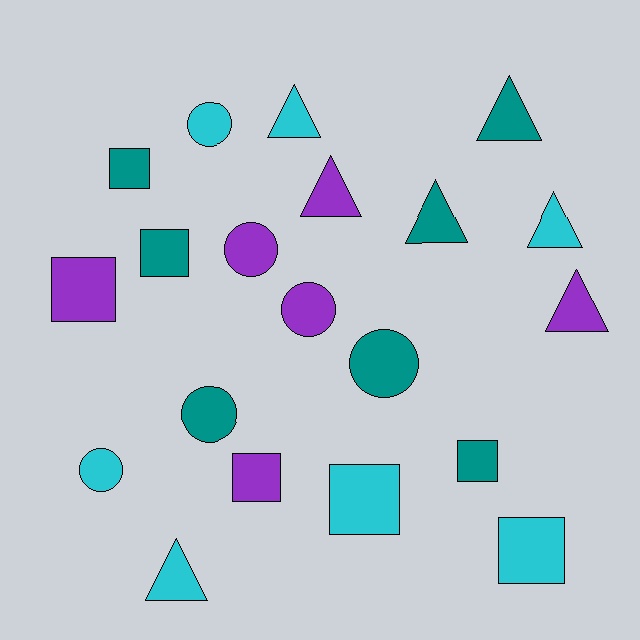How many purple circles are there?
There are 2 purple circles.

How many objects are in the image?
There are 20 objects.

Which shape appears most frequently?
Triangle, with 7 objects.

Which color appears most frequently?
Teal, with 7 objects.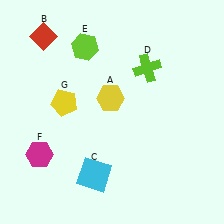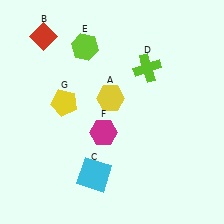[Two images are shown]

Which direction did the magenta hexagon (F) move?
The magenta hexagon (F) moved right.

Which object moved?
The magenta hexagon (F) moved right.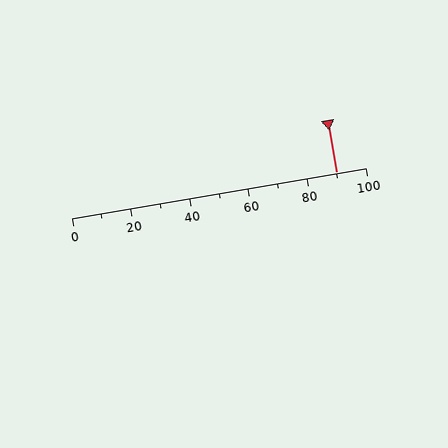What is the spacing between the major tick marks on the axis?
The major ticks are spaced 20 apart.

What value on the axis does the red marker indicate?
The marker indicates approximately 90.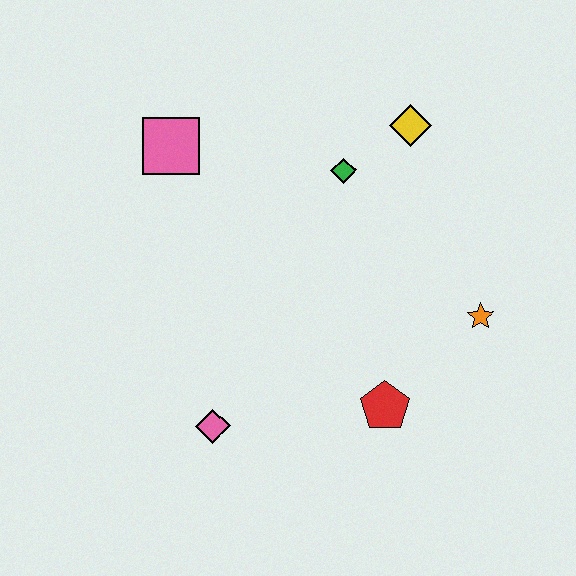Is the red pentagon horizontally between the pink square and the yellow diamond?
Yes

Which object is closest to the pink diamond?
The red pentagon is closest to the pink diamond.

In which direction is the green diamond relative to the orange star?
The green diamond is above the orange star.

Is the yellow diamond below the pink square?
No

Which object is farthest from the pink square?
The orange star is farthest from the pink square.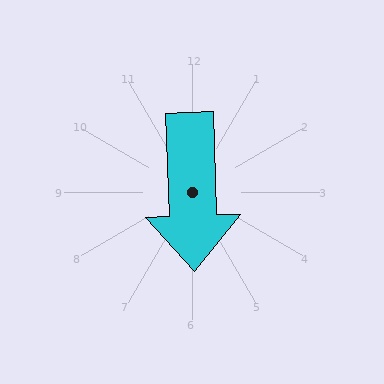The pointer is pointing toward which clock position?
Roughly 6 o'clock.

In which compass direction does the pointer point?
South.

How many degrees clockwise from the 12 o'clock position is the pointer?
Approximately 178 degrees.